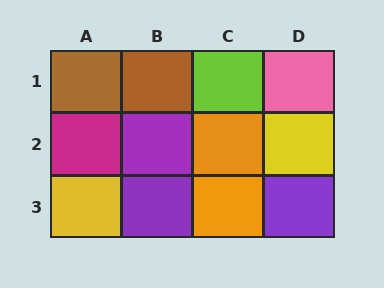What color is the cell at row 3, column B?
Purple.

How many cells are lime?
1 cell is lime.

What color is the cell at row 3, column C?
Orange.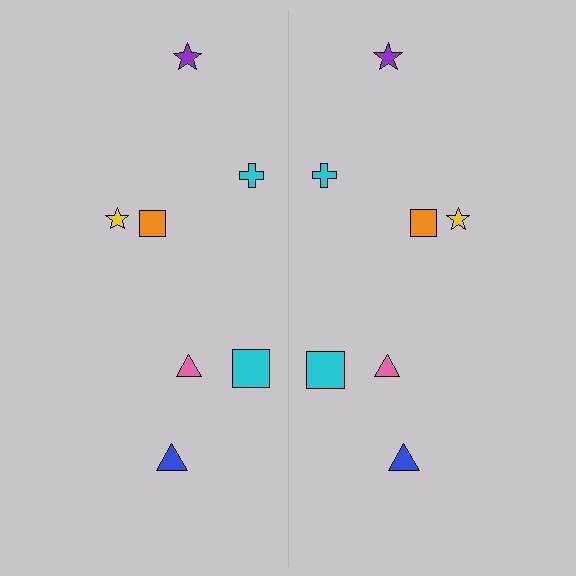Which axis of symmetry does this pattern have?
The pattern has a vertical axis of symmetry running through the center of the image.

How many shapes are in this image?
There are 14 shapes in this image.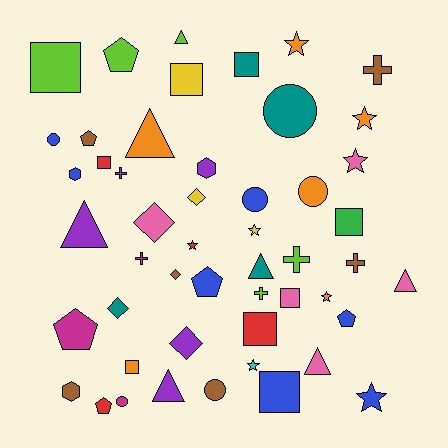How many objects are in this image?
There are 50 objects.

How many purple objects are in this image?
There are 5 purple objects.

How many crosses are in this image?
There are 6 crosses.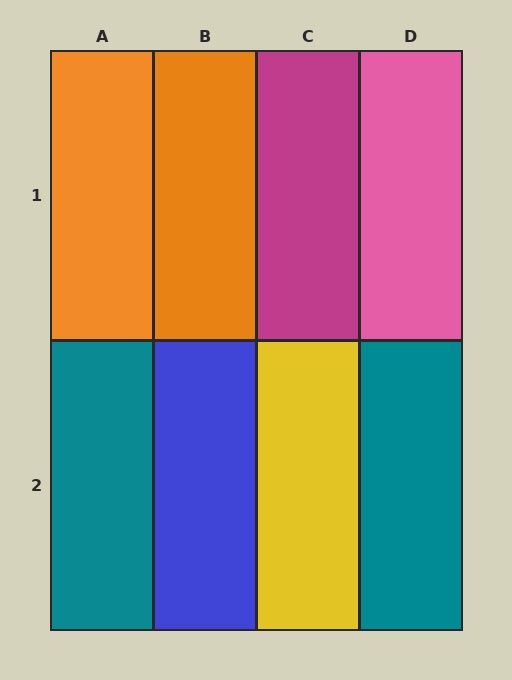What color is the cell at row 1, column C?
Magenta.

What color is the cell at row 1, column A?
Orange.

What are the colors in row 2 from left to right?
Teal, blue, yellow, teal.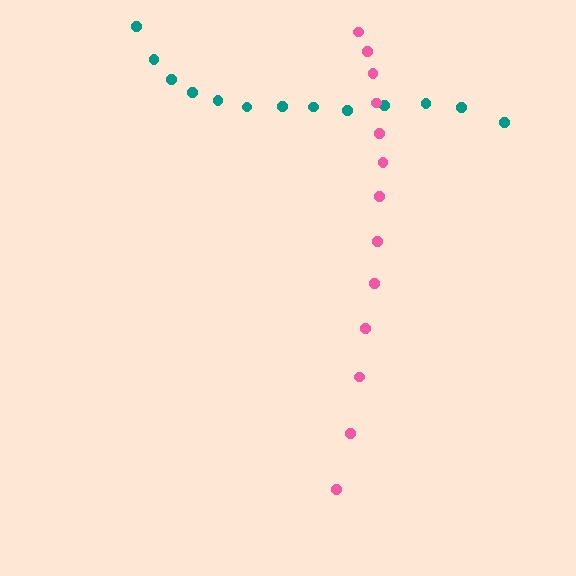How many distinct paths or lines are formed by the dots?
There are 2 distinct paths.